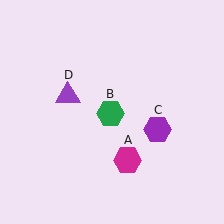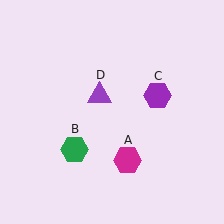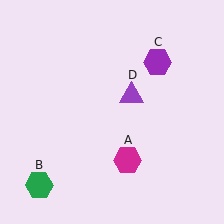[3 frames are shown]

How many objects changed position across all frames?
3 objects changed position: green hexagon (object B), purple hexagon (object C), purple triangle (object D).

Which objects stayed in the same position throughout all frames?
Magenta hexagon (object A) remained stationary.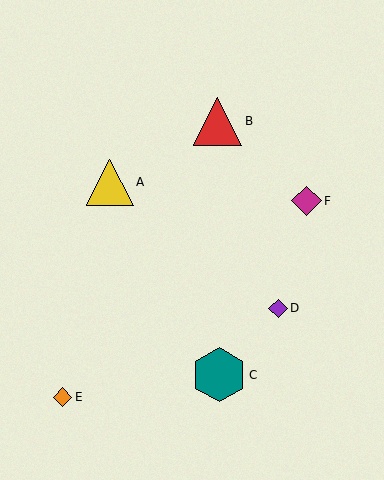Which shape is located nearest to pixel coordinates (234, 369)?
The teal hexagon (labeled C) at (219, 375) is nearest to that location.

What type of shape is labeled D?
Shape D is a purple diamond.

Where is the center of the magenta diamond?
The center of the magenta diamond is at (307, 201).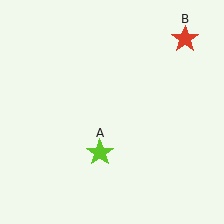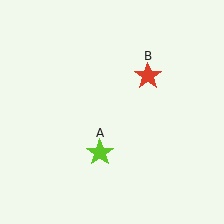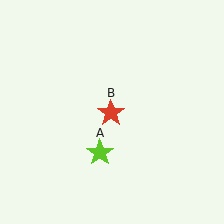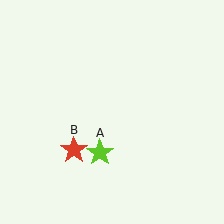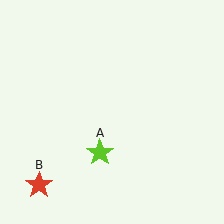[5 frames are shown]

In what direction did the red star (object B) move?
The red star (object B) moved down and to the left.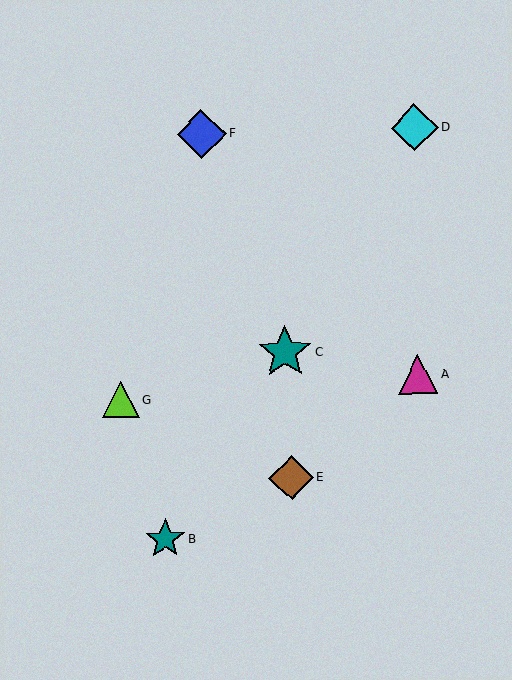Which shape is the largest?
The teal star (labeled C) is the largest.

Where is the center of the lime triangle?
The center of the lime triangle is at (121, 400).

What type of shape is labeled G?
Shape G is a lime triangle.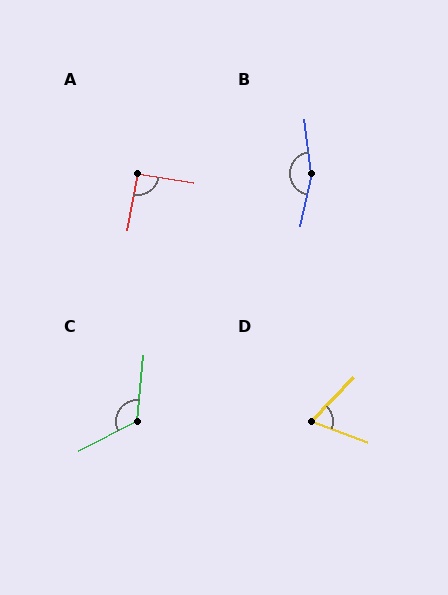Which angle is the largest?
B, at approximately 161 degrees.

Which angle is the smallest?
D, at approximately 66 degrees.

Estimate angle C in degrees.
Approximately 123 degrees.